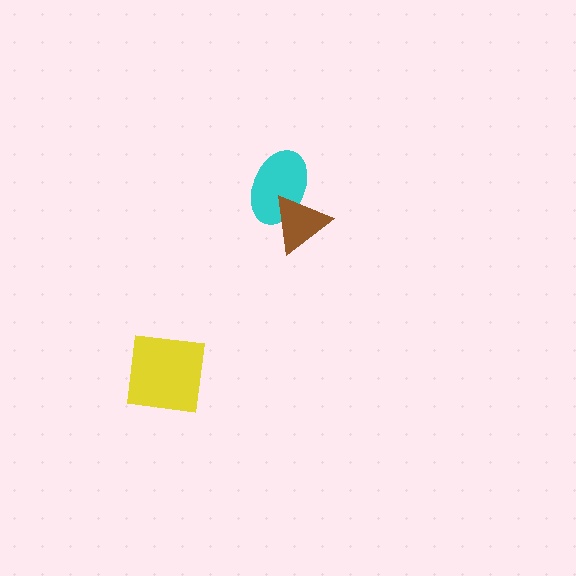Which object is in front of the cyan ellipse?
The brown triangle is in front of the cyan ellipse.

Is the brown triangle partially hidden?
No, no other shape covers it.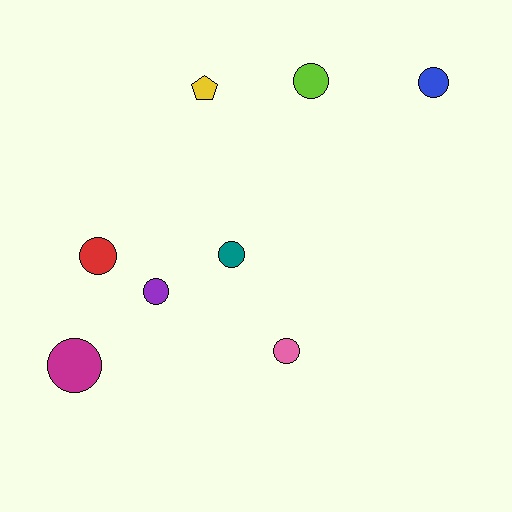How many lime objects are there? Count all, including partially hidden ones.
There is 1 lime object.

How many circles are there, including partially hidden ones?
There are 7 circles.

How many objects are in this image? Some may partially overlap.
There are 8 objects.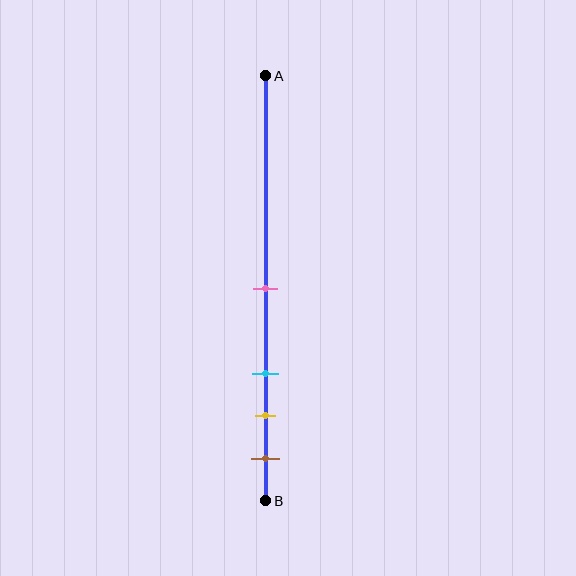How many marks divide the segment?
There are 4 marks dividing the segment.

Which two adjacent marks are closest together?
The yellow and brown marks are the closest adjacent pair.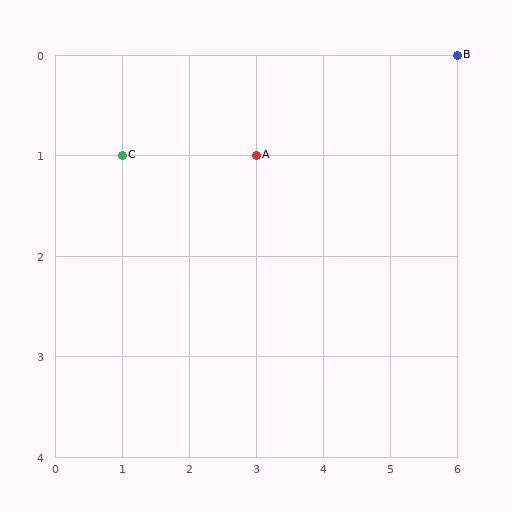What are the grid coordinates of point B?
Point B is at grid coordinates (6, 0).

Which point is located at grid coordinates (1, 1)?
Point C is at (1, 1).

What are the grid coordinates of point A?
Point A is at grid coordinates (3, 1).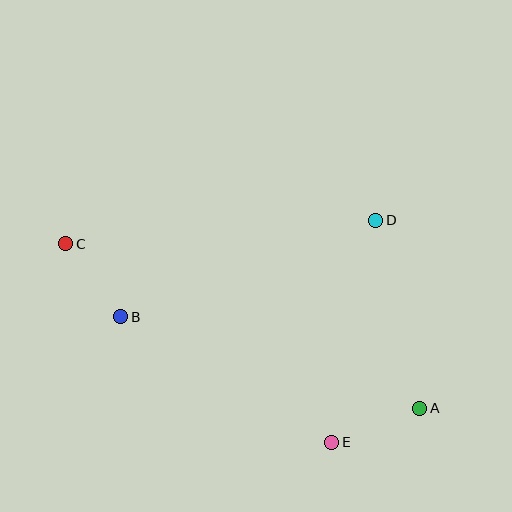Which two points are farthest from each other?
Points A and C are farthest from each other.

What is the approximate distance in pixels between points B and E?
The distance between B and E is approximately 246 pixels.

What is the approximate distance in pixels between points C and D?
The distance between C and D is approximately 311 pixels.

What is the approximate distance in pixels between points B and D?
The distance between B and D is approximately 273 pixels.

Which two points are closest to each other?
Points B and C are closest to each other.